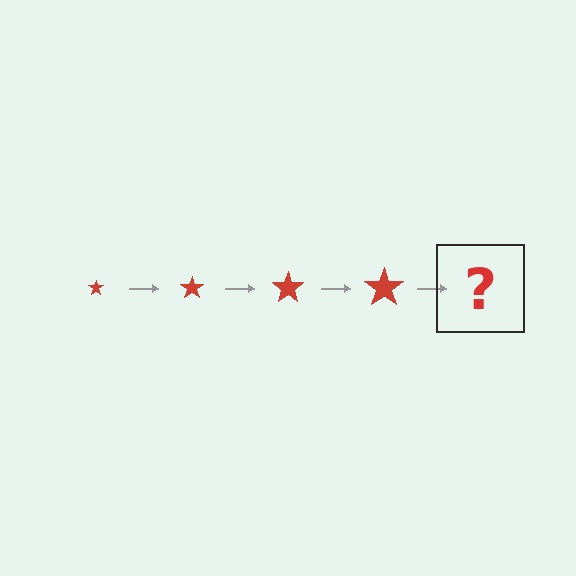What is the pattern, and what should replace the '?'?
The pattern is that the star gets progressively larger each step. The '?' should be a red star, larger than the previous one.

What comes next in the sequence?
The next element should be a red star, larger than the previous one.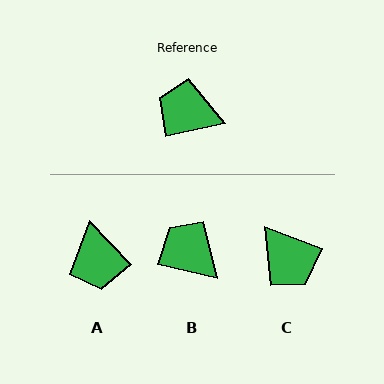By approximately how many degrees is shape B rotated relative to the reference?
Approximately 25 degrees clockwise.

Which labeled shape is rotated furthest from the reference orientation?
C, about 147 degrees away.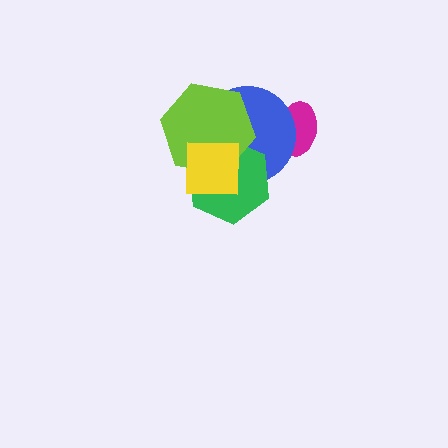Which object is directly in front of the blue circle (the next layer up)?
The green hexagon is directly in front of the blue circle.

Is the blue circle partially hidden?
Yes, it is partially covered by another shape.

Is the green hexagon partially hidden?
Yes, it is partially covered by another shape.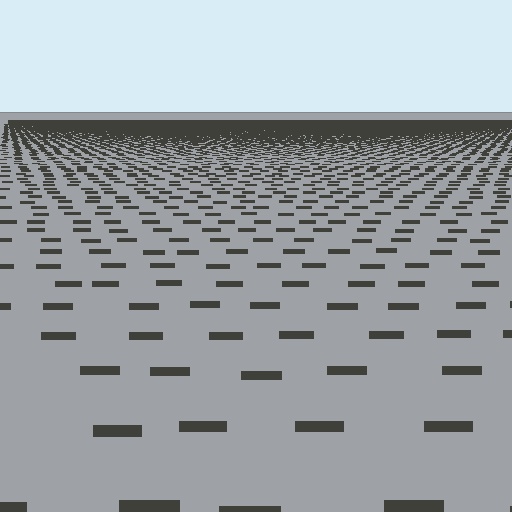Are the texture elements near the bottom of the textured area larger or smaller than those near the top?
Larger. Near the bottom, elements are closer to the viewer and appear at a bigger on-screen size.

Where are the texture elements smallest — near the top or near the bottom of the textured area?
Near the top.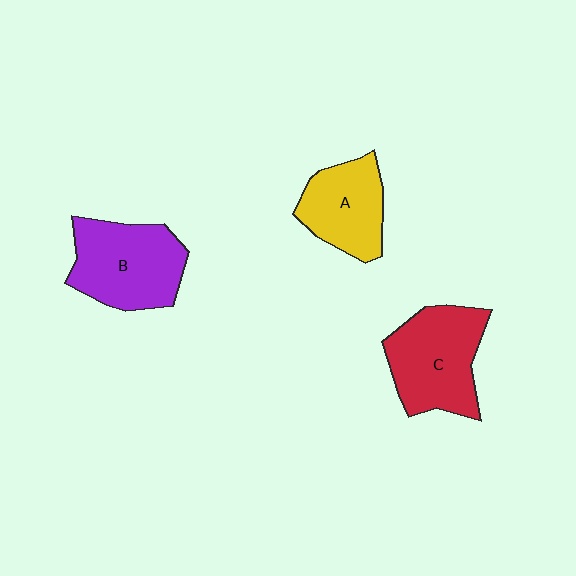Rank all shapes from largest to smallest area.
From largest to smallest: C (red), B (purple), A (yellow).